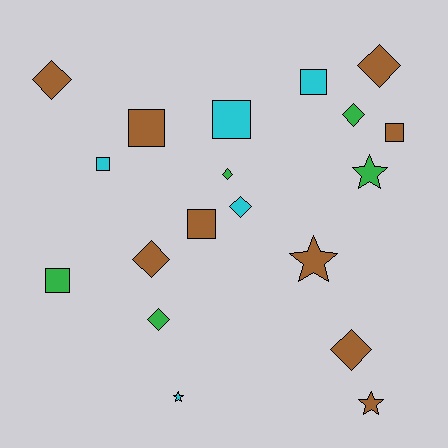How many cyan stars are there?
There is 1 cyan star.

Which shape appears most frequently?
Diamond, with 8 objects.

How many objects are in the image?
There are 19 objects.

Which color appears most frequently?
Brown, with 9 objects.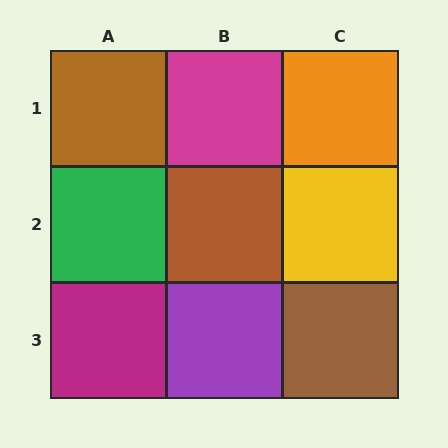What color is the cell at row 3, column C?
Brown.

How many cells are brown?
3 cells are brown.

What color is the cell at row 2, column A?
Green.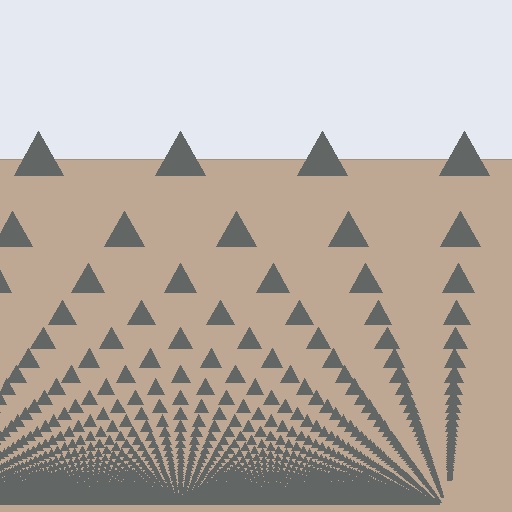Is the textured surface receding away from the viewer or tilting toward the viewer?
The surface appears to tilt toward the viewer. Texture elements get larger and sparser toward the top.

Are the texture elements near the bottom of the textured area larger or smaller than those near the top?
Smaller. The gradient is inverted — elements near the bottom are smaller and denser.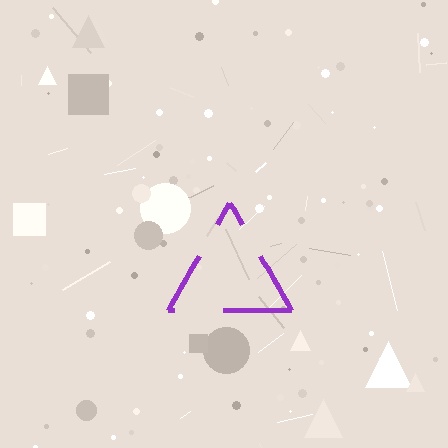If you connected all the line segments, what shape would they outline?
They would outline a triangle.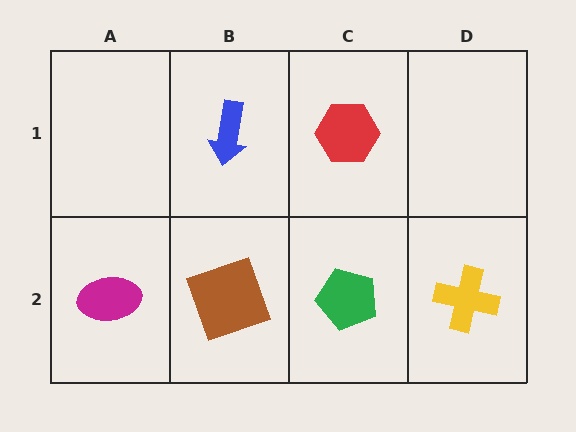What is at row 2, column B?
A brown square.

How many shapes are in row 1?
2 shapes.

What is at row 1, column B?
A blue arrow.